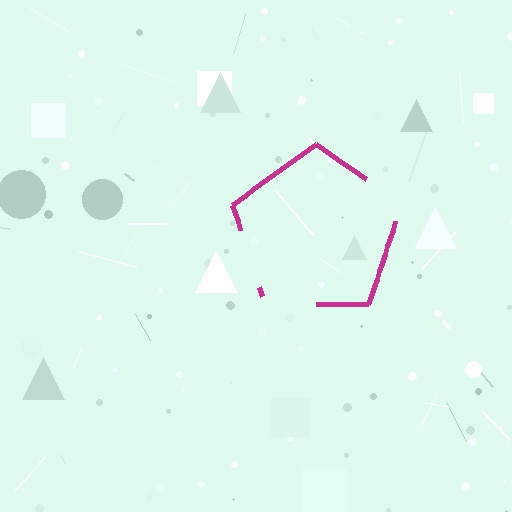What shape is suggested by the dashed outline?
The dashed outline suggests a pentagon.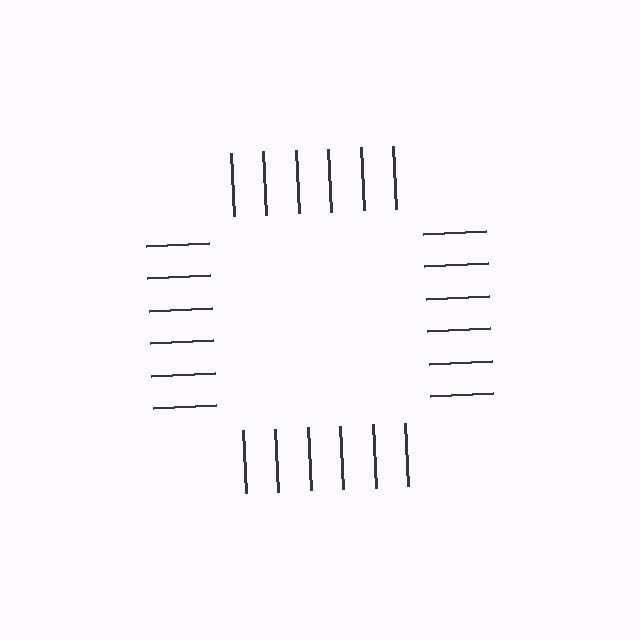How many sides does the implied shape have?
4 sides — the line-ends trace a square.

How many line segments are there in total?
24 — 6 along each of the 4 edges.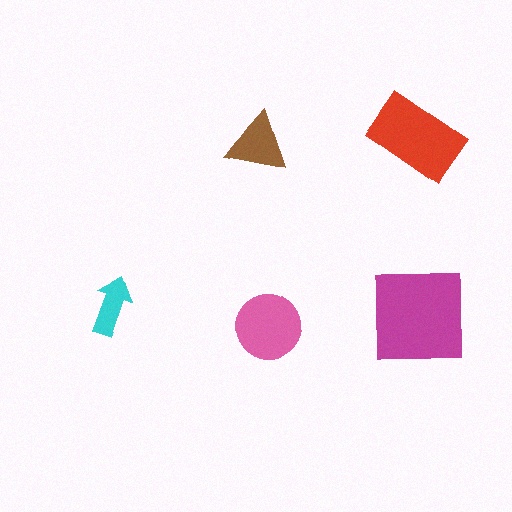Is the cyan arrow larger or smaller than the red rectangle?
Smaller.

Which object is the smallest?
The cyan arrow.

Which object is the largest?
The magenta square.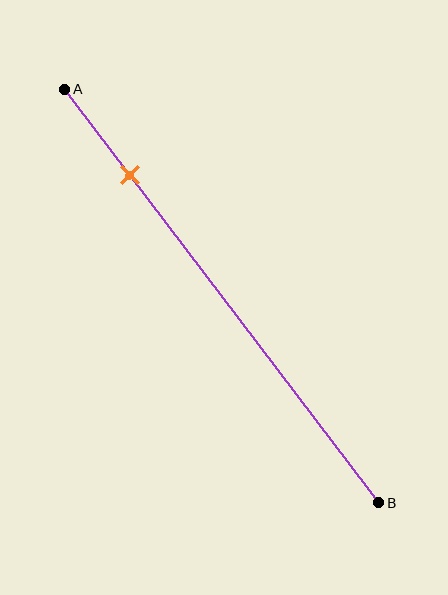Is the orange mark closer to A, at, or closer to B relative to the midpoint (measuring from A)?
The orange mark is closer to point A than the midpoint of segment AB.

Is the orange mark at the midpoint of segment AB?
No, the mark is at about 20% from A, not at the 50% midpoint.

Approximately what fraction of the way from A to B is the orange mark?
The orange mark is approximately 20% of the way from A to B.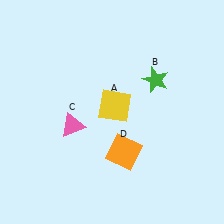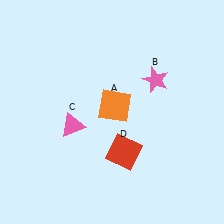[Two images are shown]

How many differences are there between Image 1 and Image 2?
There are 3 differences between the two images.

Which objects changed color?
A changed from yellow to orange. B changed from green to pink. D changed from orange to red.